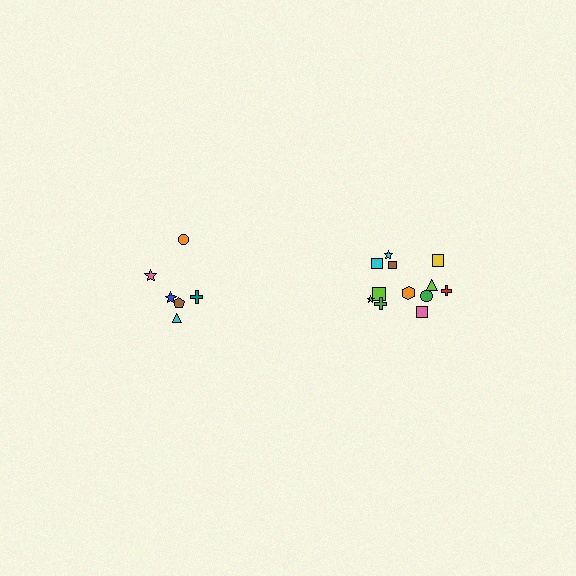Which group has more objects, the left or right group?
The right group.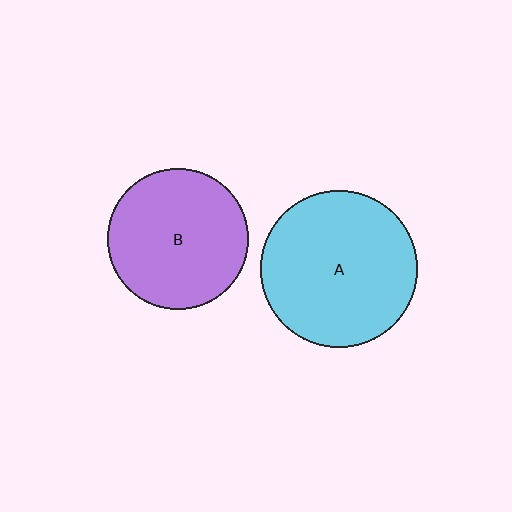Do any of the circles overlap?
No, none of the circles overlap.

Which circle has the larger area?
Circle A (cyan).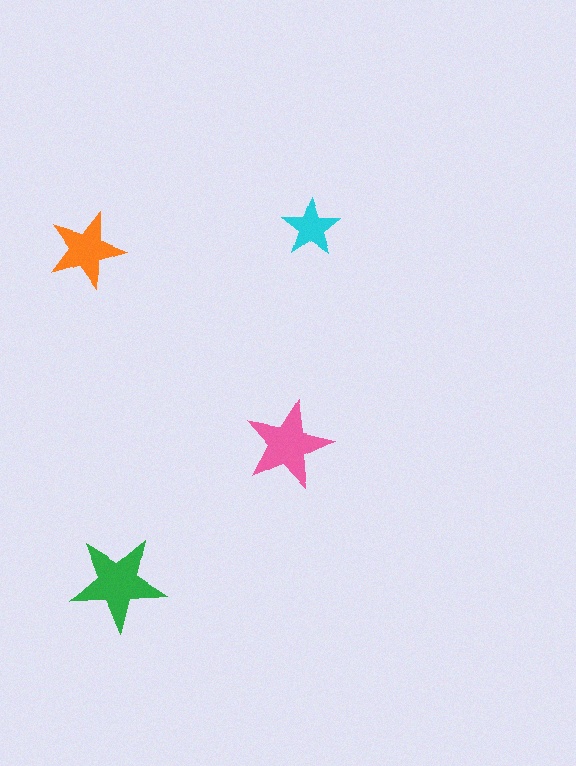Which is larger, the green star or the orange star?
The green one.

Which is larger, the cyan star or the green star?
The green one.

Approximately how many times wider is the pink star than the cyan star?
About 1.5 times wider.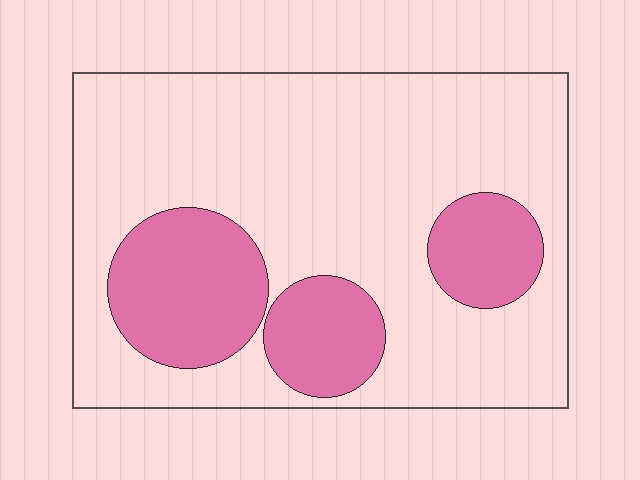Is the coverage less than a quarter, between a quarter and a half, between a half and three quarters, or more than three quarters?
Between a quarter and a half.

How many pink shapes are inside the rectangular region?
3.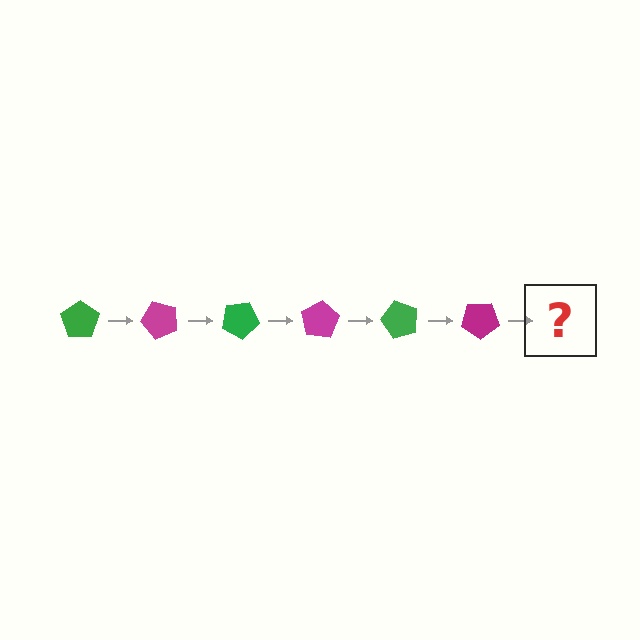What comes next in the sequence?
The next element should be a green pentagon, rotated 300 degrees from the start.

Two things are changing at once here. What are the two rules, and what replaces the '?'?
The two rules are that it rotates 50 degrees each step and the color cycles through green and magenta. The '?' should be a green pentagon, rotated 300 degrees from the start.